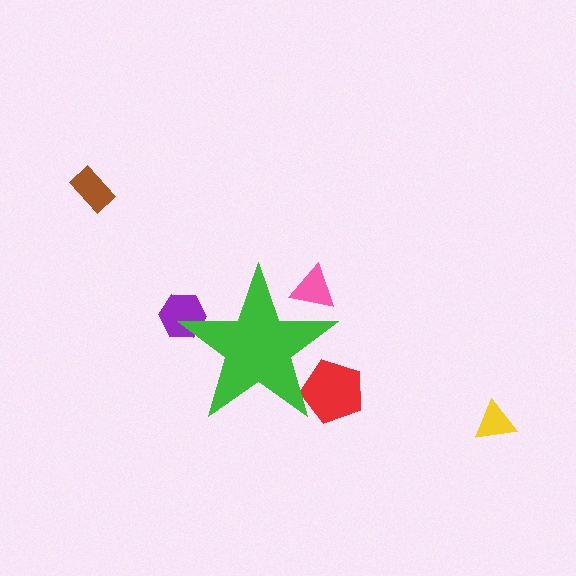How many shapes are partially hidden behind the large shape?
3 shapes are partially hidden.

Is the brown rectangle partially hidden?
No, the brown rectangle is fully visible.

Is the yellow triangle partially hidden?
No, the yellow triangle is fully visible.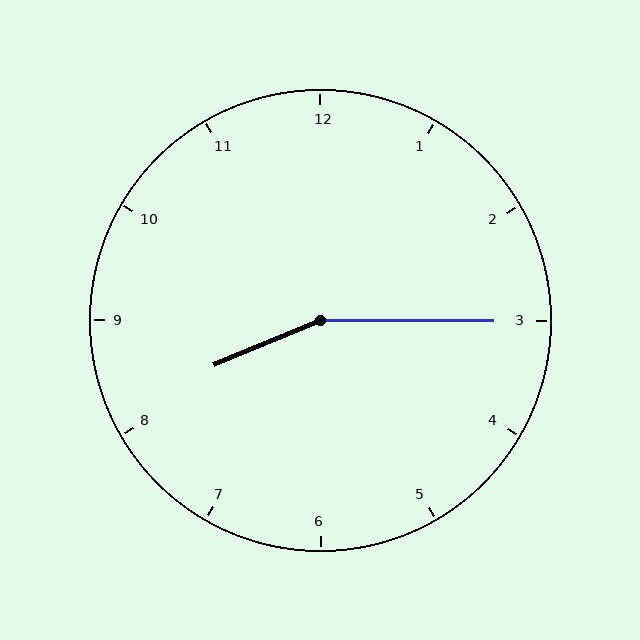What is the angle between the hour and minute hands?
Approximately 158 degrees.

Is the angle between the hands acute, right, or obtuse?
It is obtuse.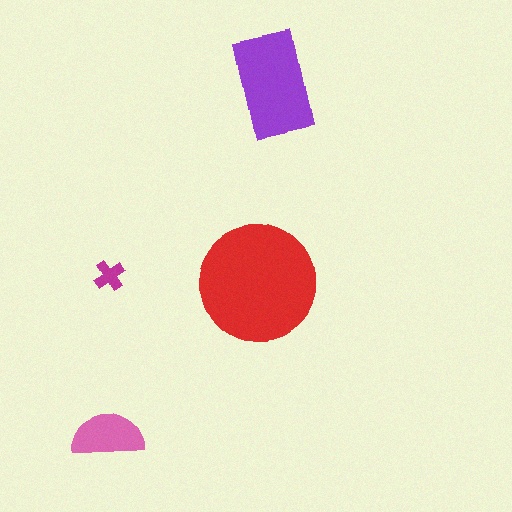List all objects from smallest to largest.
The magenta cross, the pink semicircle, the purple rectangle, the red circle.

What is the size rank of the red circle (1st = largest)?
1st.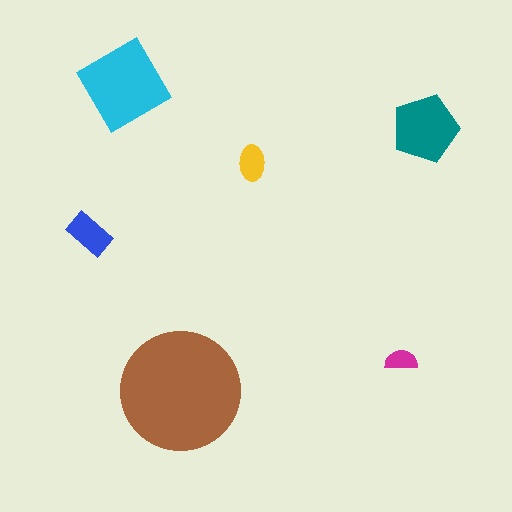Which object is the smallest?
The magenta semicircle.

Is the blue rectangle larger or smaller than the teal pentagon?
Smaller.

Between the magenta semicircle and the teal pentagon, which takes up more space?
The teal pentagon.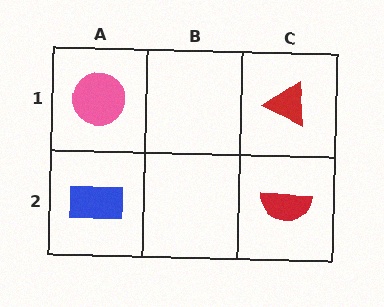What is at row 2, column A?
A blue rectangle.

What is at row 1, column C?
A red triangle.